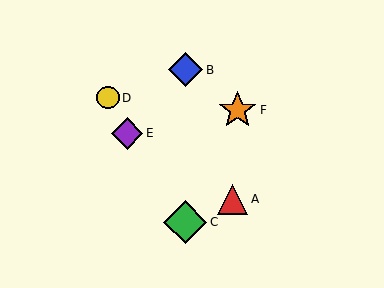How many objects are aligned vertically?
2 objects (B, C) are aligned vertically.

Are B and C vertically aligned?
Yes, both are at x≈185.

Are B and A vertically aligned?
No, B is at x≈185 and A is at x≈233.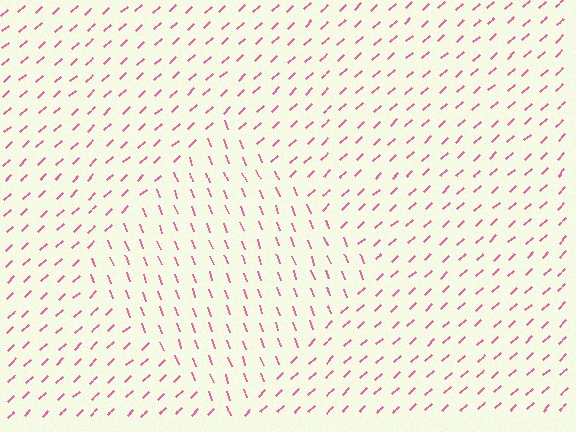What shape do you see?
I see a diamond.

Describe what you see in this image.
The image is filled with small pink line segments. A diamond region in the image has lines oriented differently from the surrounding lines, creating a visible texture boundary.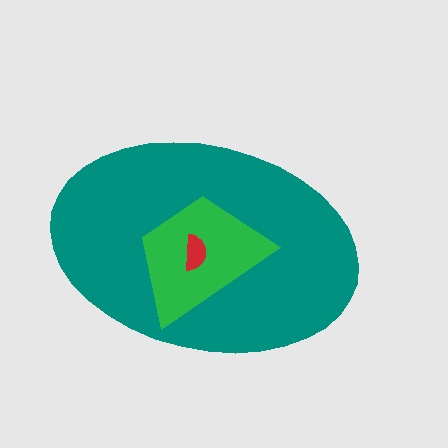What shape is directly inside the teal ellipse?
The green trapezoid.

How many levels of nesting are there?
3.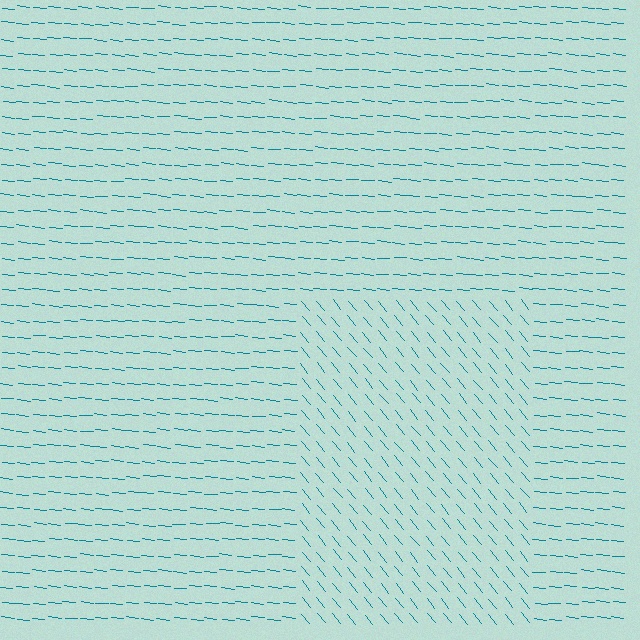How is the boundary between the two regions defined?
The boundary is defined purely by a change in line orientation (approximately 45 degrees difference). All lines are the same color and thickness.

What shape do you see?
I see a rectangle.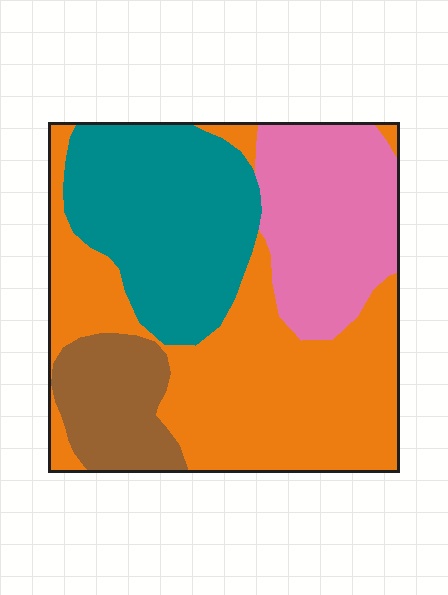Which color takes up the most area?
Orange, at roughly 40%.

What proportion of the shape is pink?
Pink covers about 20% of the shape.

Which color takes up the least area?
Brown, at roughly 10%.